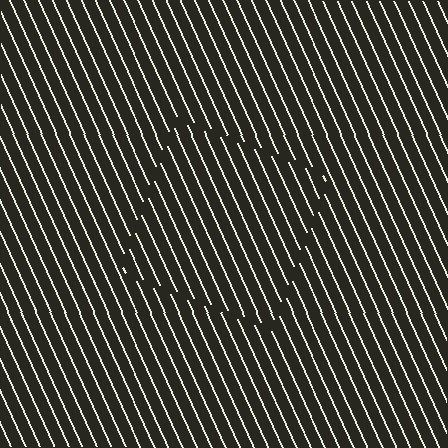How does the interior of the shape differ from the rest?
The interior of the shape contains the same grating, shifted by half a period — the contour is defined by the phase discontinuity where line-ends from the inner and outer gratings abut.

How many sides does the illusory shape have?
4 sides — the line-ends trace a square.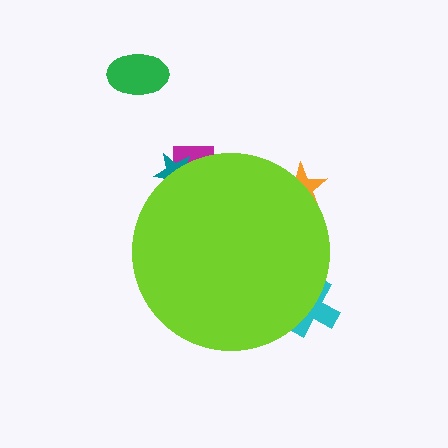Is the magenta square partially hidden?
Yes, the magenta square is partially hidden behind the lime circle.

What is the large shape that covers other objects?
A lime circle.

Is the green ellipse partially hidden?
No, the green ellipse is fully visible.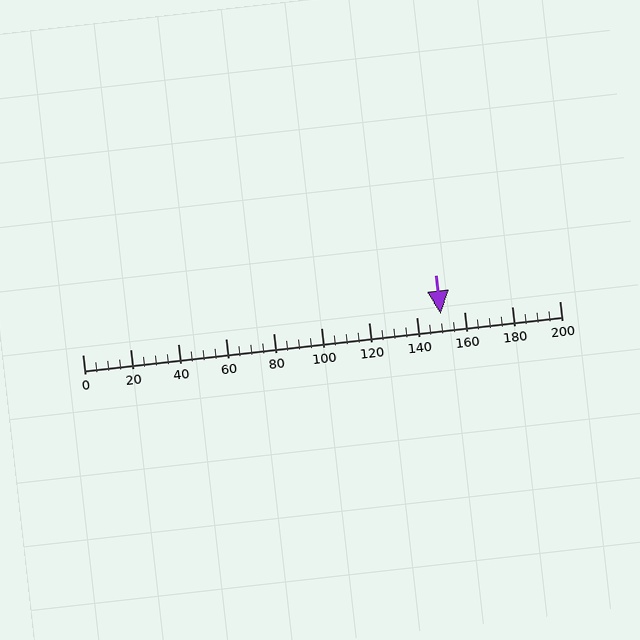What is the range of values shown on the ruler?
The ruler shows values from 0 to 200.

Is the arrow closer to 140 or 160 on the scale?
The arrow is closer to 160.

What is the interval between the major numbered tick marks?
The major tick marks are spaced 20 units apart.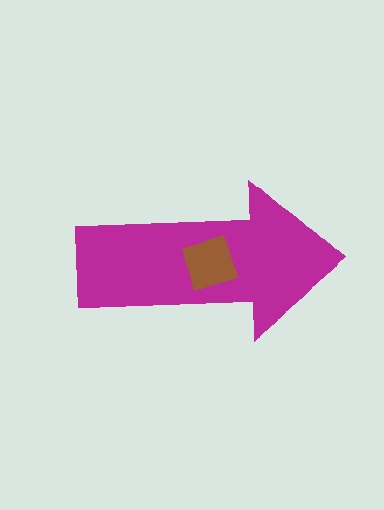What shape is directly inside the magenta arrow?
The brown square.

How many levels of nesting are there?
2.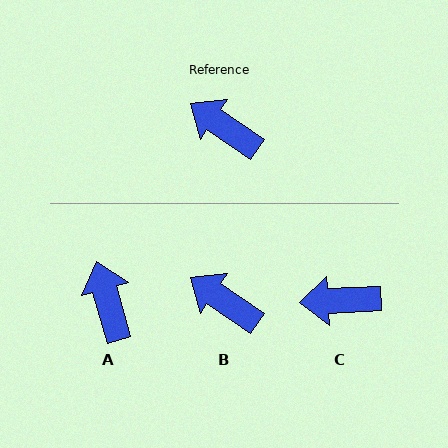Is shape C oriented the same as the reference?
No, it is off by about 38 degrees.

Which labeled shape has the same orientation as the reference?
B.